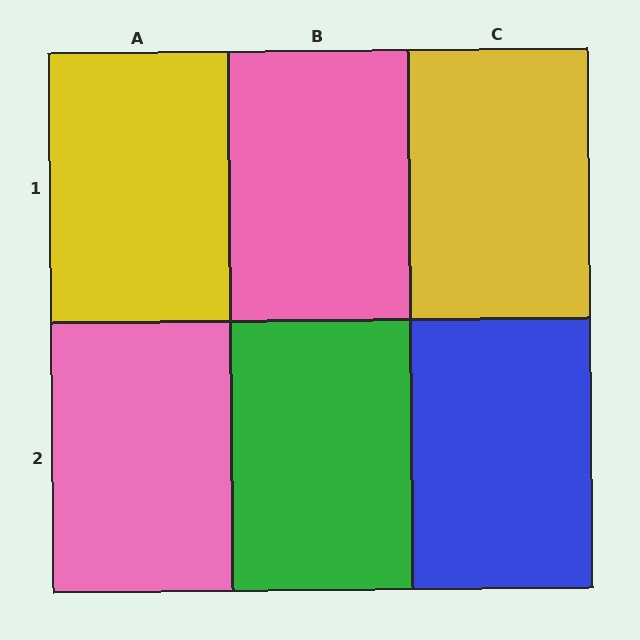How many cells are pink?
2 cells are pink.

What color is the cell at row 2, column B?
Green.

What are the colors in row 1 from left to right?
Yellow, pink, yellow.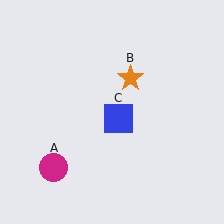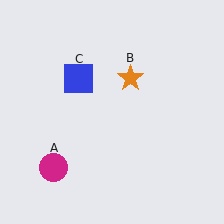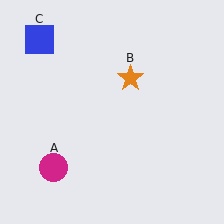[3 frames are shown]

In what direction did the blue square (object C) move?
The blue square (object C) moved up and to the left.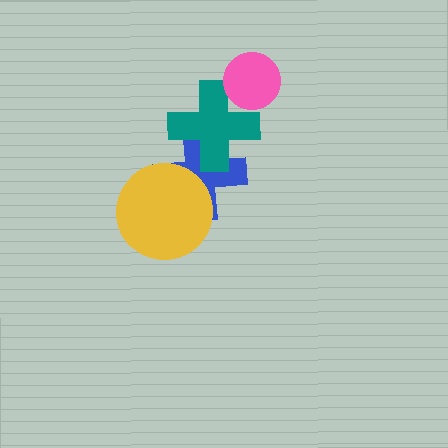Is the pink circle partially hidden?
No, no other shape covers it.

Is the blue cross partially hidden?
Yes, it is partially covered by another shape.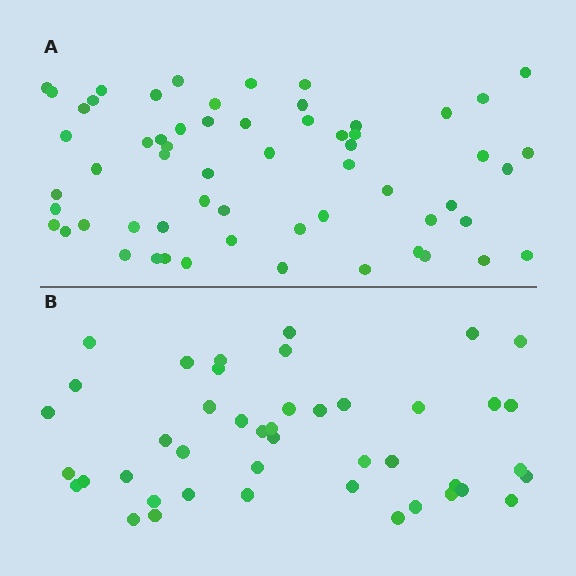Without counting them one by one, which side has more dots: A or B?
Region A (the top region) has more dots.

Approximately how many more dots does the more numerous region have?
Region A has approximately 15 more dots than region B.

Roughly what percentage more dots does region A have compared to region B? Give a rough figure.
About 35% more.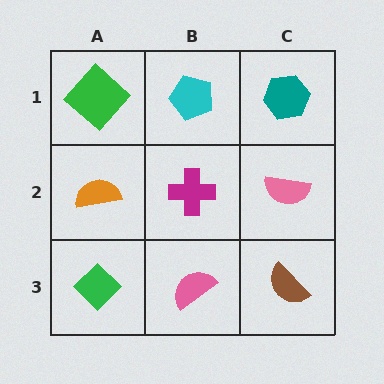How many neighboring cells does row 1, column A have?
2.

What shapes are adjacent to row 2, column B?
A cyan pentagon (row 1, column B), a pink semicircle (row 3, column B), an orange semicircle (row 2, column A), a pink semicircle (row 2, column C).